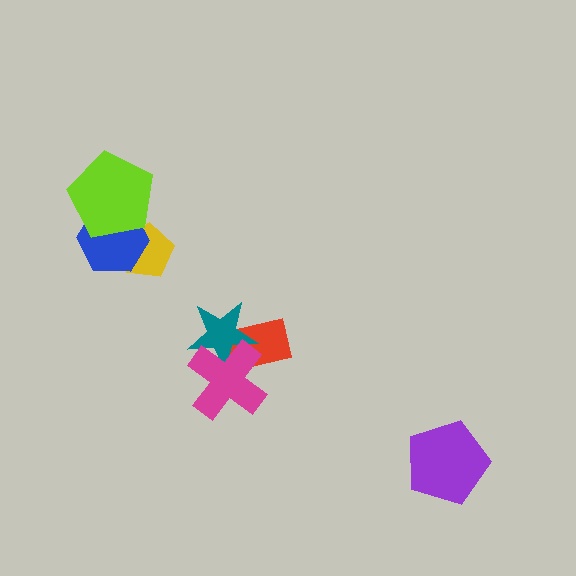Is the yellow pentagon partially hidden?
Yes, it is partially covered by another shape.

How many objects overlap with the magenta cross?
2 objects overlap with the magenta cross.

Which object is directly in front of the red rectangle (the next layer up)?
The teal star is directly in front of the red rectangle.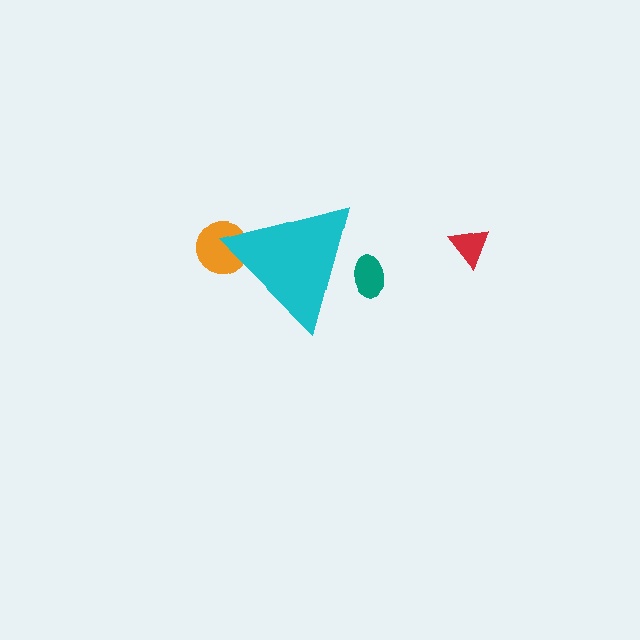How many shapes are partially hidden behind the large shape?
2 shapes are partially hidden.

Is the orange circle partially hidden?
Yes, the orange circle is partially hidden behind the cyan triangle.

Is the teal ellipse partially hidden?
Yes, the teal ellipse is partially hidden behind the cyan triangle.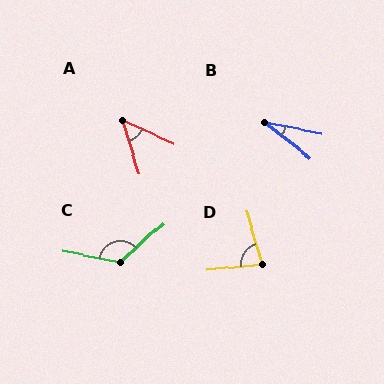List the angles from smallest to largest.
B (27°), A (48°), D (79°), C (126°).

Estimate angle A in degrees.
Approximately 48 degrees.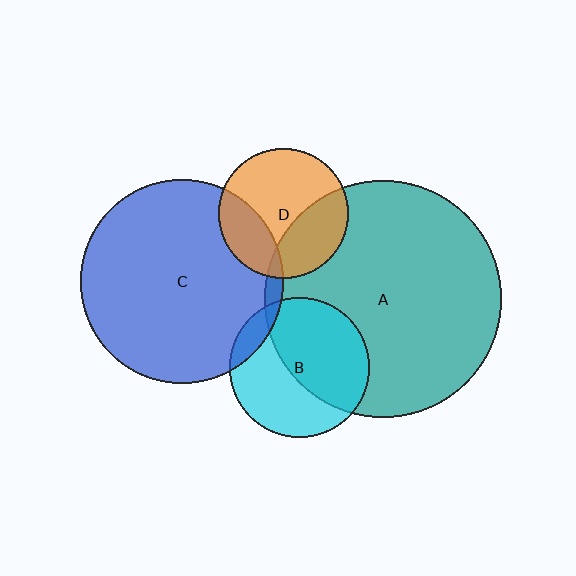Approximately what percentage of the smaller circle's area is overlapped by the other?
Approximately 5%.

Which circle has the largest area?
Circle A (teal).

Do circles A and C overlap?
Yes.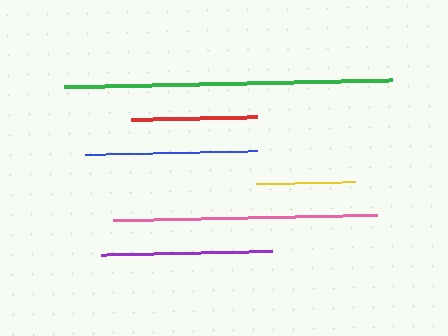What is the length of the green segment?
The green segment is approximately 329 pixels long.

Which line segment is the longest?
The green line is the longest at approximately 329 pixels.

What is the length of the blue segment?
The blue segment is approximately 172 pixels long.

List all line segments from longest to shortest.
From longest to shortest: green, pink, blue, purple, red, yellow.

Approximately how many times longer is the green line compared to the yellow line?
The green line is approximately 3.3 times the length of the yellow line.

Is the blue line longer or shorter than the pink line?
The pink line is longer than the blue line.